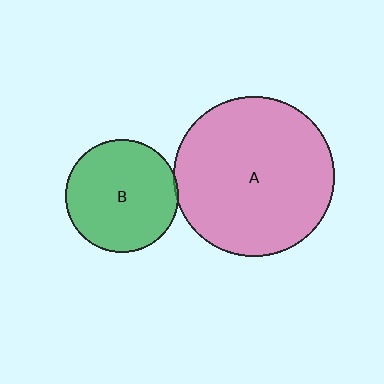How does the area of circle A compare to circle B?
Approximately 2.0 times.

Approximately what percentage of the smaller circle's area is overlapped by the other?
Approximately 5%.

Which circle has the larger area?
Circle A (pink).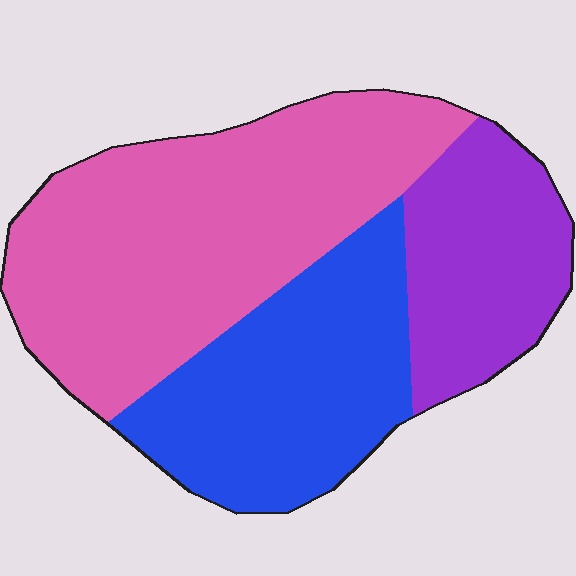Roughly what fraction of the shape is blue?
Blue takes up about one third (1/3) of the shape.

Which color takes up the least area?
Purple, at roughly 20%.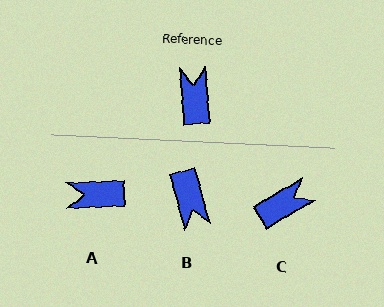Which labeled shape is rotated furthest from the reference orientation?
B, about 170 degrees away.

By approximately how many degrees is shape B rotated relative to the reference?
Approximately 170 degrees clockwise.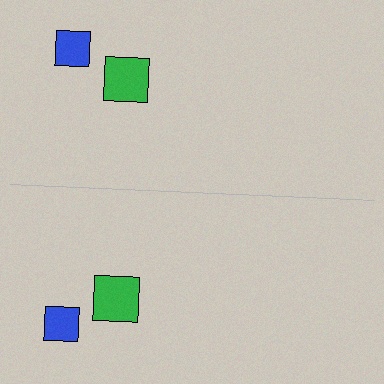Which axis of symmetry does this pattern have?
The pattern has a horizontal axis of symmetry running through the center of the image.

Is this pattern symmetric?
Yes, this pattern has bilateral (reflection) symmetry.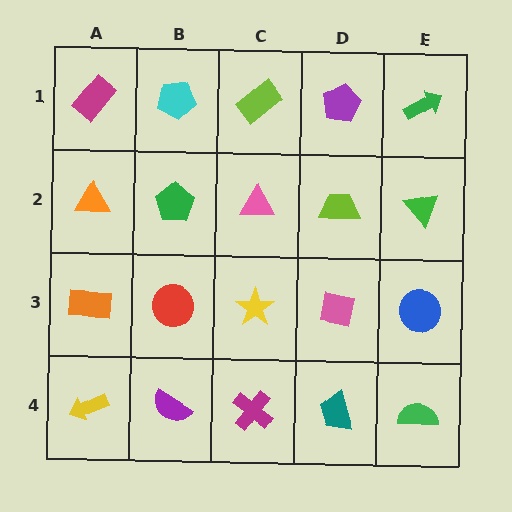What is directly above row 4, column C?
A yellow star.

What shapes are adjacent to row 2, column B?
A cyan pentagon (row 1, column B), a red circle (row 3, column B), an orange triangle (row 2, column A), a pink triangle (row 2, column C).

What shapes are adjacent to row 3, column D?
A lime trapezoid (row 2, column D), a teal trapezoid (row 4, column D), a yellow star (row 3, column C), a blue circle (row 3, column E).